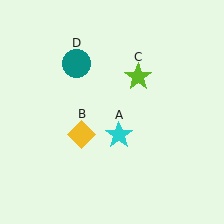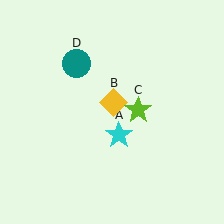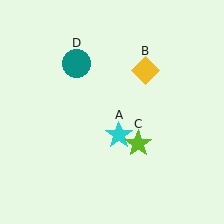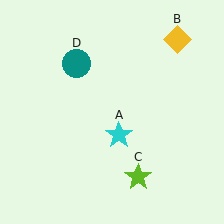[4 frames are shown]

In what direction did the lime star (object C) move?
The lime star (object C) moved down.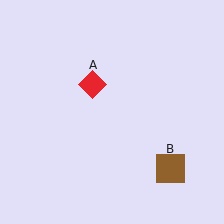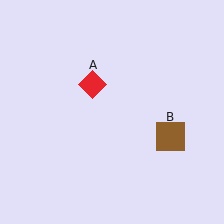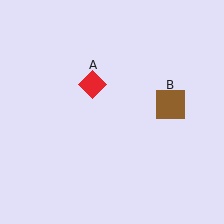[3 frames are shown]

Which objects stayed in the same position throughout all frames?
Red diamond (object A) remained stationary.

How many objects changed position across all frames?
1 object changed position: brown square (object B).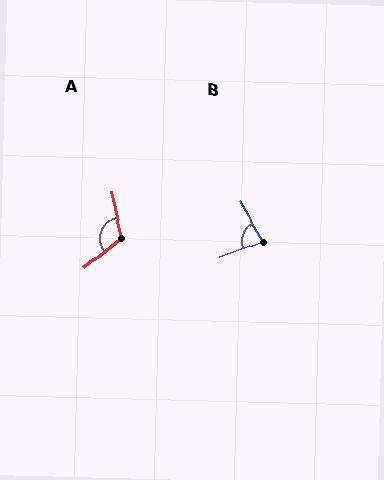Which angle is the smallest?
B, at approximately 80 degrees.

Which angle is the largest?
A, at approximately 117 degrees.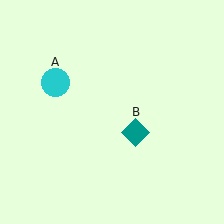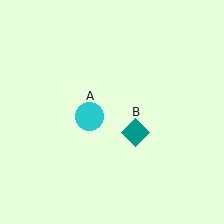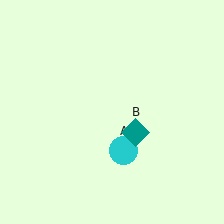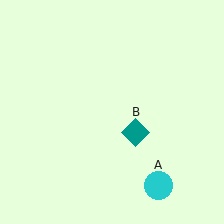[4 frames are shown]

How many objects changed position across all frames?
1 object changed position: cyan circle (object A).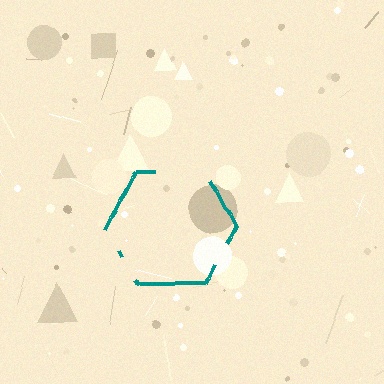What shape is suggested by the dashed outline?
The dashed outline suggests a hexagon.